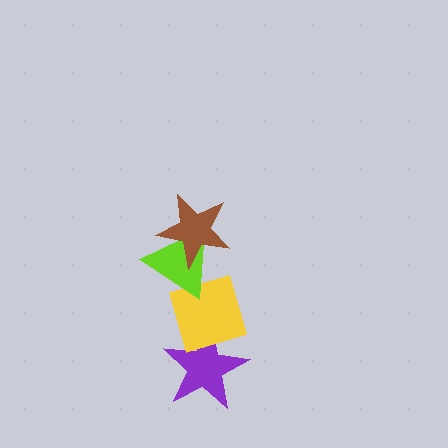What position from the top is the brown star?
The brown star is 1st from the top.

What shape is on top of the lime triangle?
The brown star is on top of the lime triangle.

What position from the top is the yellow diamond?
The yellow diamond is 3rd from the top.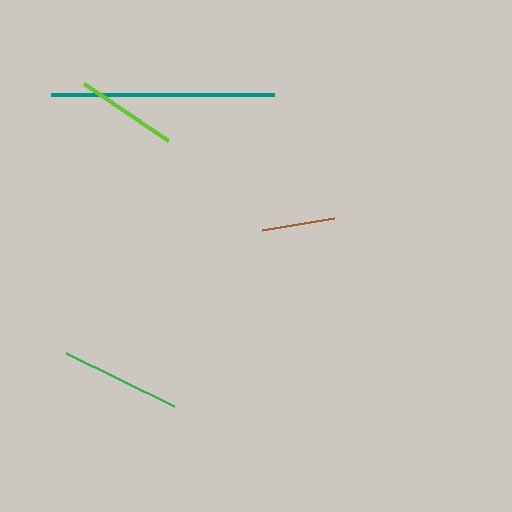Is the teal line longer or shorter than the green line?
The teal line is longer than the green line.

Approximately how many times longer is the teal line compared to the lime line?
The teal line is approximately 2.2 times the length of the lime line.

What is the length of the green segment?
The green segment is approximately 120 pixels long.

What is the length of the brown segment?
The brown segment is approximately 73 pixels long.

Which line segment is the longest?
The teal line is the longest at approximately 223 pixels.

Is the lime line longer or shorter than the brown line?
The lime line is longer than the brown line.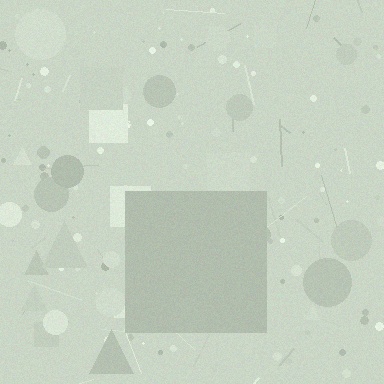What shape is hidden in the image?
A square is hidden in the image.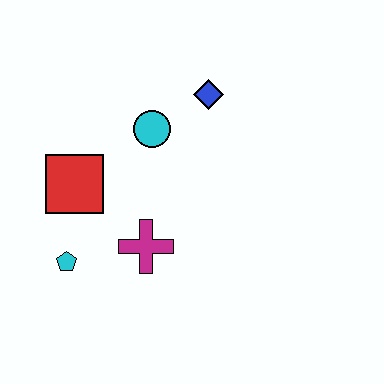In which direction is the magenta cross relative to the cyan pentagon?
The magenta cross is to the right of the cyan pentagon.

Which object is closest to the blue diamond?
The cyan circle is closest to the blue diamond.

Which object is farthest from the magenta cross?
The blue diamond is farthest from the magenta cross.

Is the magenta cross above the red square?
No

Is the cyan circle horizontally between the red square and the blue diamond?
Yes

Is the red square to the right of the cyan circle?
No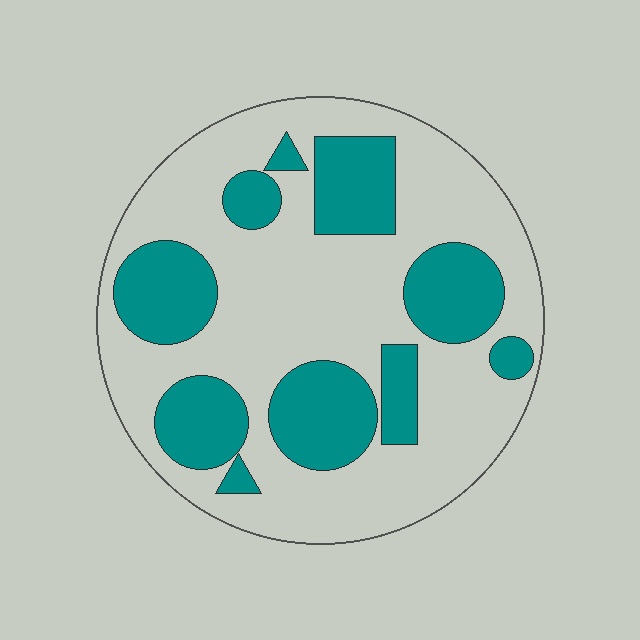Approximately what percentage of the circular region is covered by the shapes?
Approximately 35%.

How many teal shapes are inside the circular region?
10.